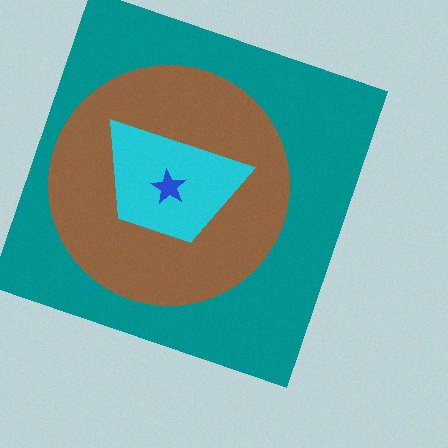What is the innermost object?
The blue star.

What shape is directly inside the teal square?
The brown circle.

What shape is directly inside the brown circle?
The cyan trapezoid.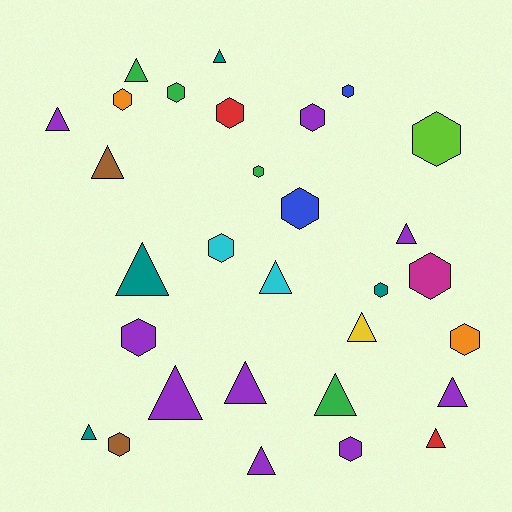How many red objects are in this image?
There are 2 red objects.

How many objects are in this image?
There are 30 objects.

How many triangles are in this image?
There are 15 triangles.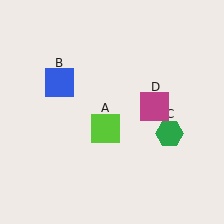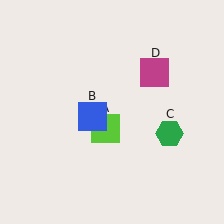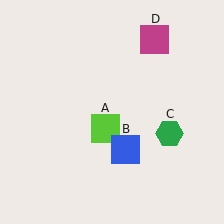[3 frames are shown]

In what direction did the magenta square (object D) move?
The magenta square (object D) moved up.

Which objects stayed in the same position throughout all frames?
Lime square (object A) and green hexagon (object C) remained stationary.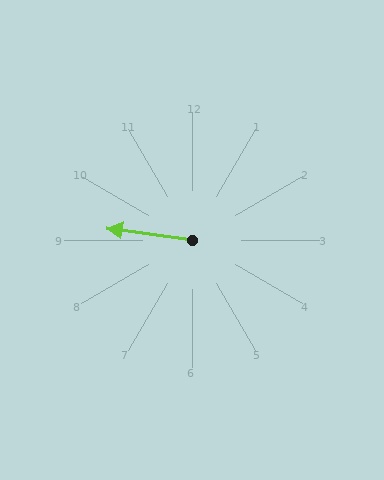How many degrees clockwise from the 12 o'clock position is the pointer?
Approximately 278 degrees.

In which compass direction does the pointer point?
West.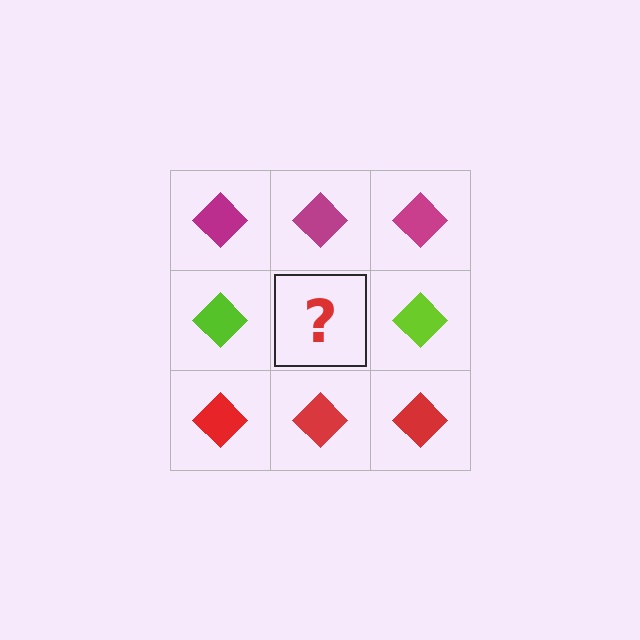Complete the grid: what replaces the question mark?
The question mark should be replaced with a lime diamond.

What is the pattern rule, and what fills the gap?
The rule is that each row has a consistent color. The gap should be filled with a lime diamond.